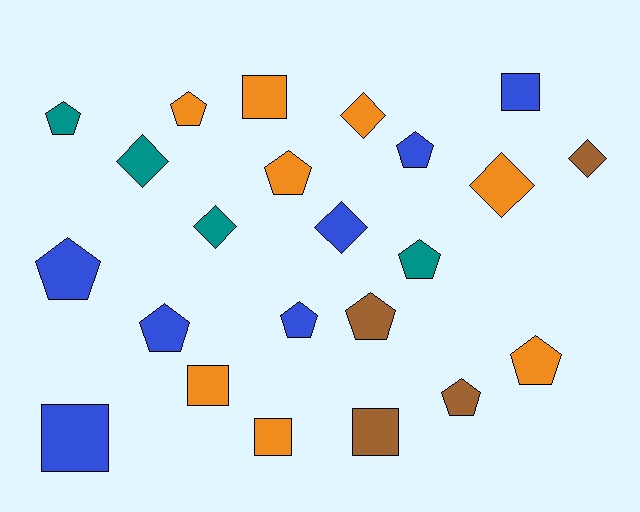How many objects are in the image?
There are 23 objects.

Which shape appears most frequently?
Pentagon, with 11 objects.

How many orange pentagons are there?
There are 3 orange pentagons.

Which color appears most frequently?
Orange, with 8 objects.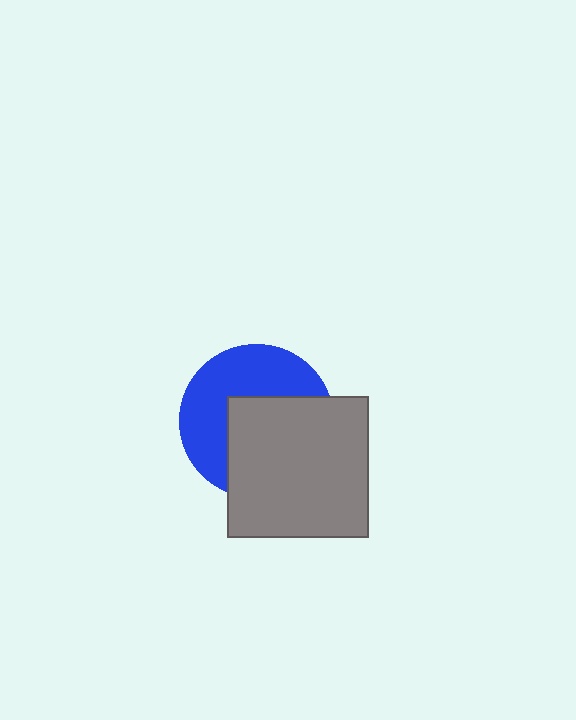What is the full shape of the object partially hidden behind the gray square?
The partially hidden object is a blue circle.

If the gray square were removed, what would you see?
You would see the complete blue circle.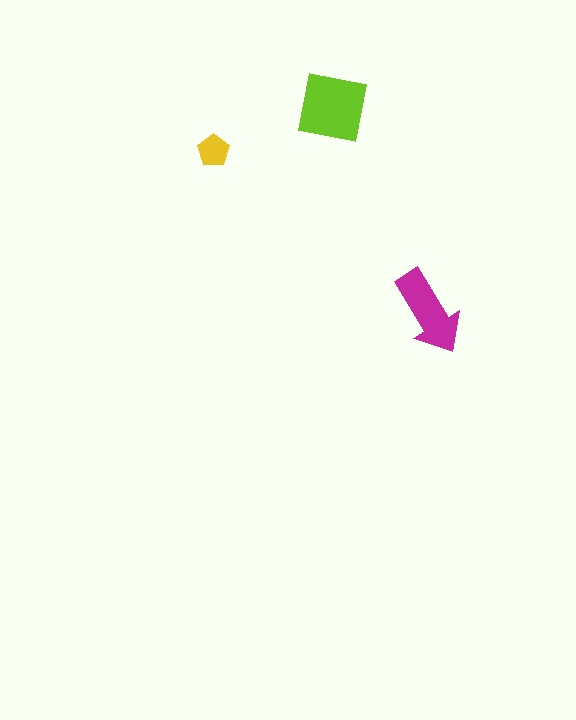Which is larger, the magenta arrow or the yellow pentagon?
The magenta arrow.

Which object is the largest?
The lime square.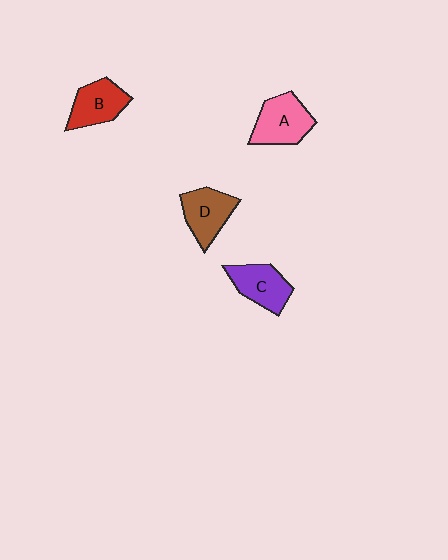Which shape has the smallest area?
Shape B (red).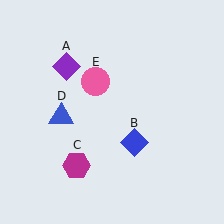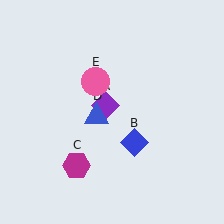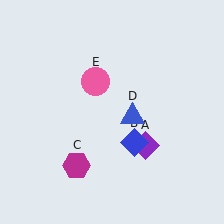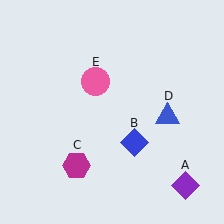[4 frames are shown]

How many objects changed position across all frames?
2 objects changed position: purple diamond (object A), blue triangle (object D).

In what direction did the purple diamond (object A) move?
The purple diamond (object A) moved down and to the right.